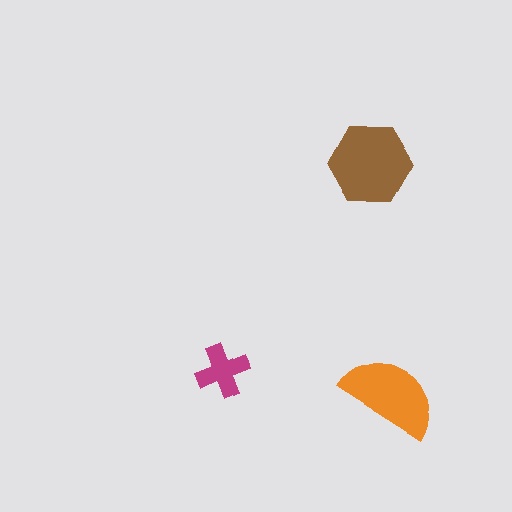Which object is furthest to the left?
The magenta cross is leftmost.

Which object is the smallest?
The magenta cross.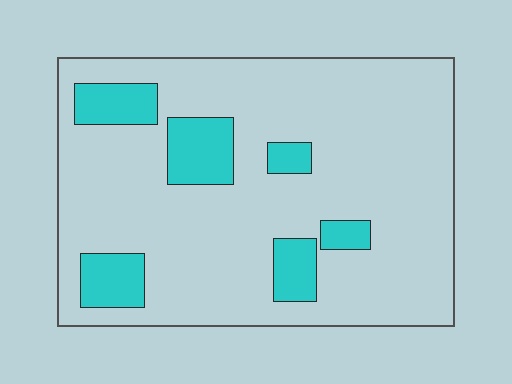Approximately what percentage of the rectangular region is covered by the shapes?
Approximately 15%.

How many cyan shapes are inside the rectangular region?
6.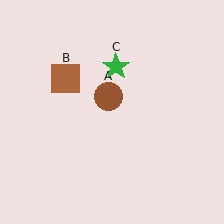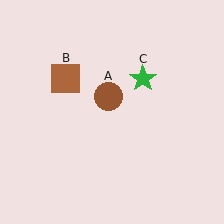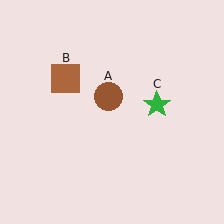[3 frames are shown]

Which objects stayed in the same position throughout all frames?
Brown circle (object A) and brown square (object B) remained stationary.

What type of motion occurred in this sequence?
The green star (object C) rotated clockwise around the center of the scene.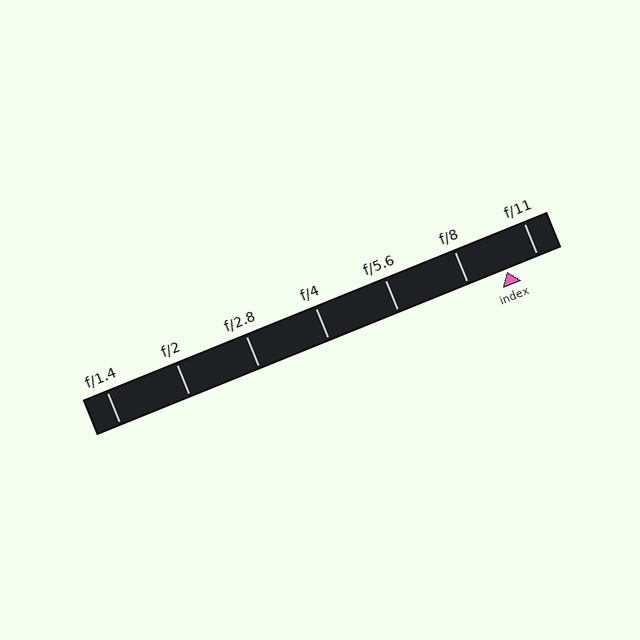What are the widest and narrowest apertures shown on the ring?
The widest aperture shown is f/1.4 and the narrowest is f/11.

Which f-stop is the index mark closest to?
The index mark is closest to f/11.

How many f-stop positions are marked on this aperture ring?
There are 7 f-stop positions marked.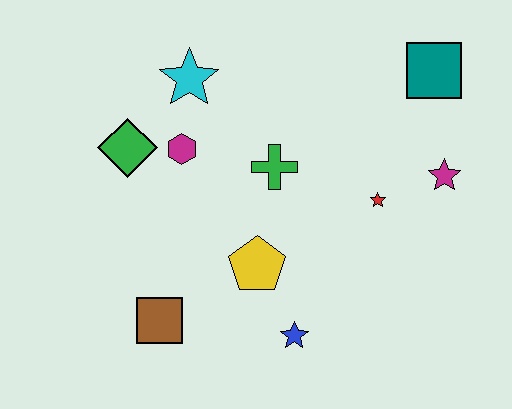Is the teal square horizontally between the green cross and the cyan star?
No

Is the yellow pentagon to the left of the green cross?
Yes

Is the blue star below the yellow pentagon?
Yes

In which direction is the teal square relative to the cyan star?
The teal square is to the right of the cyan star.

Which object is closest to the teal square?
The magenta star is closest to the teal square.